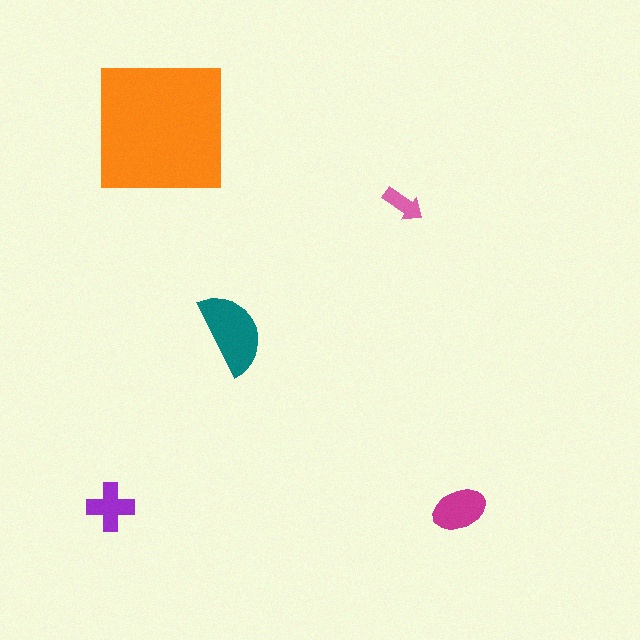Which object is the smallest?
The pink arrow.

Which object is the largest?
The orange square.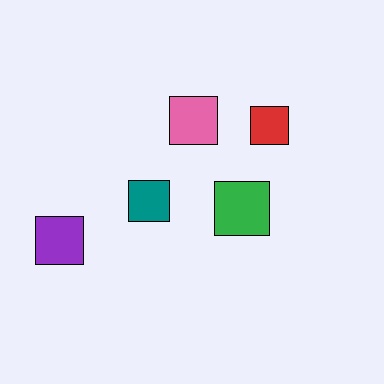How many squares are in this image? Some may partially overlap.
There are 5 squares.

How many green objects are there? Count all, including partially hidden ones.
There is 1 green object.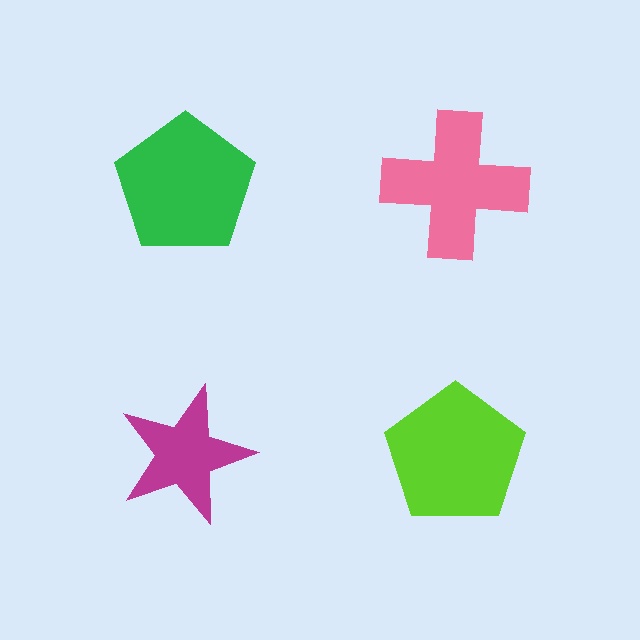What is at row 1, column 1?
A green pentagon.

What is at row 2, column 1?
A magenta star.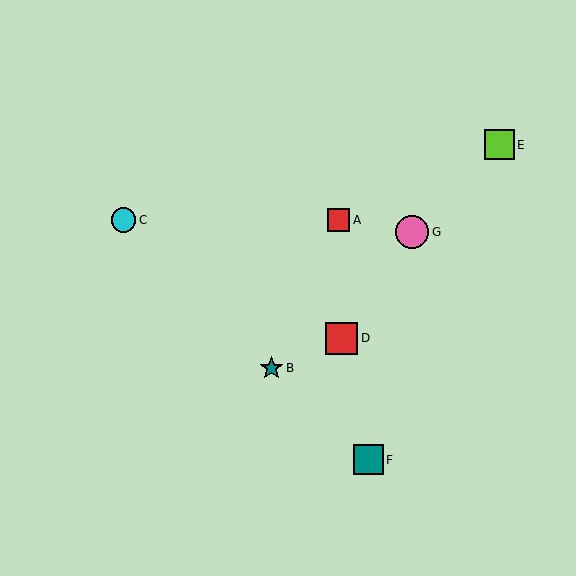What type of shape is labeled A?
Shape A is a red square.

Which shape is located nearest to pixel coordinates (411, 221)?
The pink circle (labeled G) at (412, 232) is nearest to that location.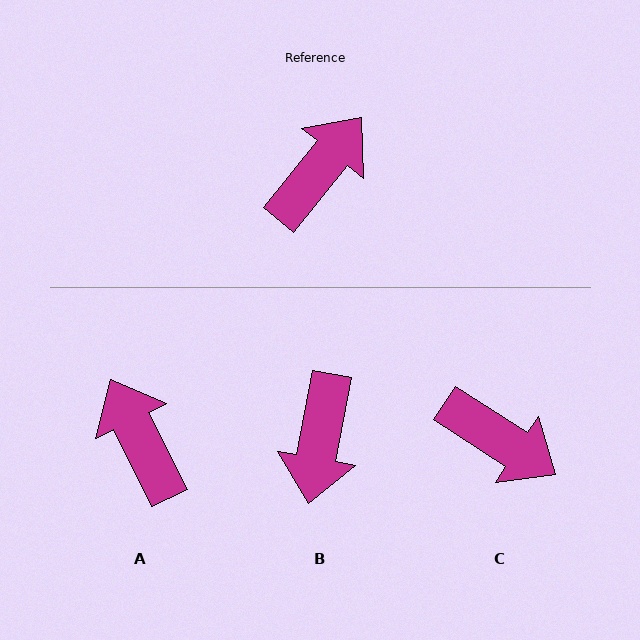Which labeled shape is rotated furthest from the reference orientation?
B, about 151 degrees away.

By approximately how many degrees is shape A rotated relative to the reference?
Approximately 65 degrees counter-clockwise.